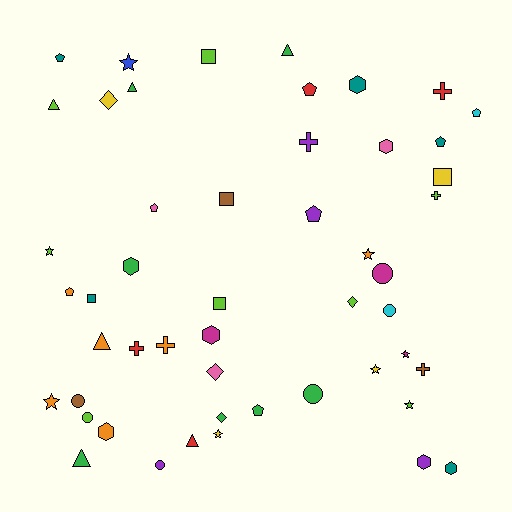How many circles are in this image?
There are 6 circles.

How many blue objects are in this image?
There is 1 blue object.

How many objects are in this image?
There are 50 objects.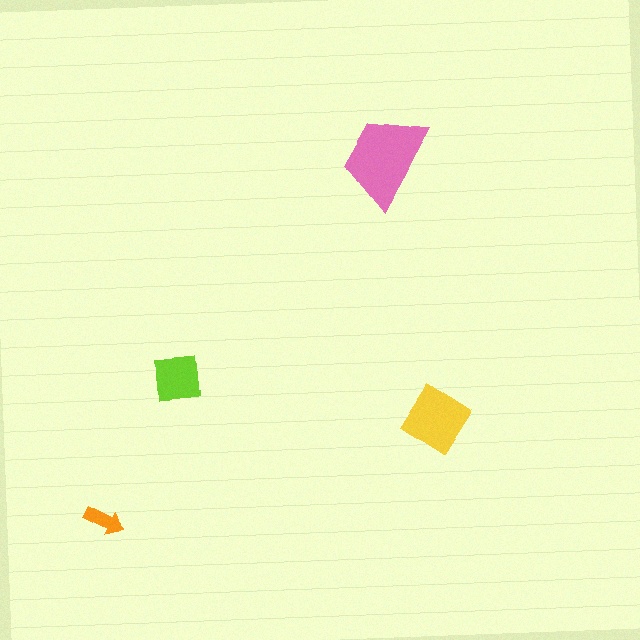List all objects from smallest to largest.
The orange arrow, the lime square, the yellow diamond, the pink trapezoid.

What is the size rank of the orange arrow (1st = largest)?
4th.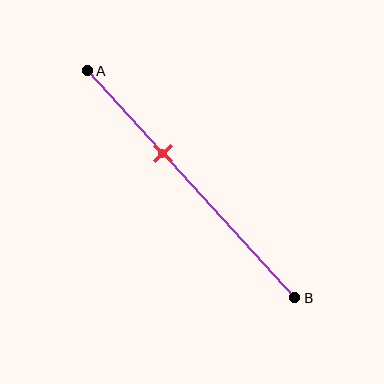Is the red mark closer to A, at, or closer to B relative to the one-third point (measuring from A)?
The red mark is closer to point B than the one-third point of segment AB.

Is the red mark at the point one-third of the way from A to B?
No, the mark is at about 35% from A, not at the 33% one-third point.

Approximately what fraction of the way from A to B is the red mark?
The red mark is approximately 35% of the way from A to B.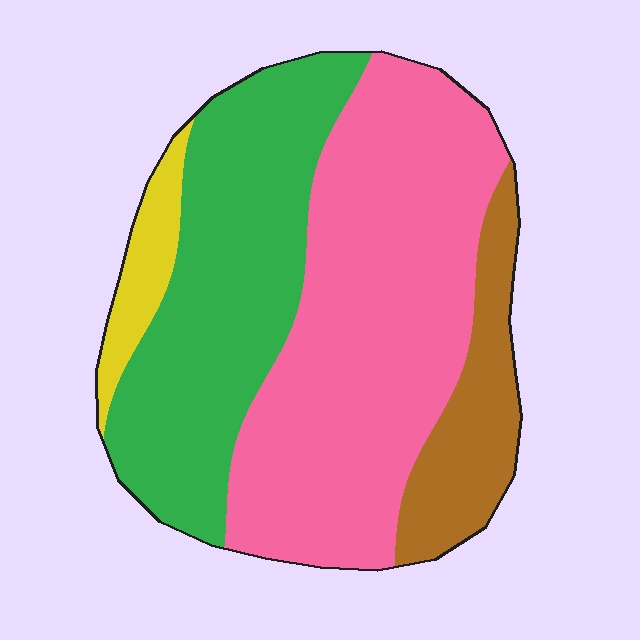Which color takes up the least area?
Yellow, at roughly 5%.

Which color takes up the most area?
Pink, at roughly 50%.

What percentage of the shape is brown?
Brown covers 13% of the shape.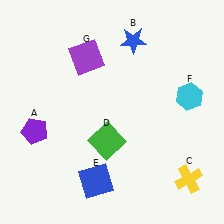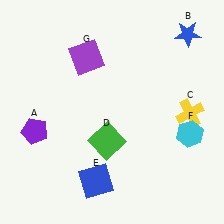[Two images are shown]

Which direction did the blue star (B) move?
The blue star (B) moved right.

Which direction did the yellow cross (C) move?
The yellow cross (C) moved up.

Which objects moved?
The objects that moved are: the blue star (B), the yellow cross (C), the cyan hexagon (F).